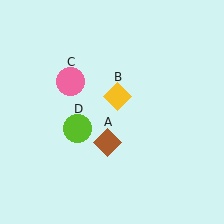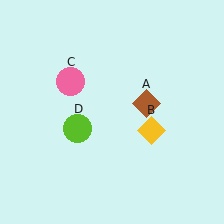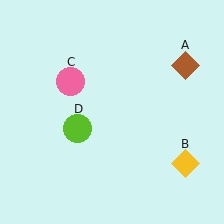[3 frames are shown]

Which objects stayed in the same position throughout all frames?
Pink circle (object C) and lime circle (object D) remained stationary.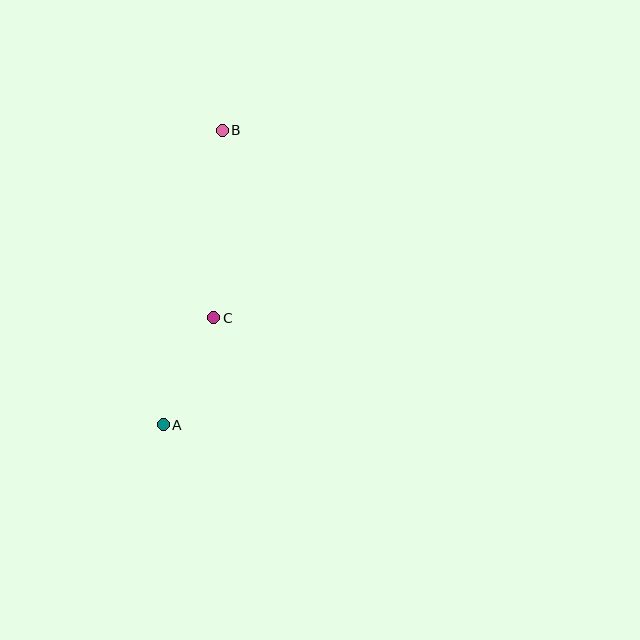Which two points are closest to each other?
Points A and C are closest to each other.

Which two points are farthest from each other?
Points A and B are farthest from each other.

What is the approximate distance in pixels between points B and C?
The distance between B and C is approximately 188 pixels.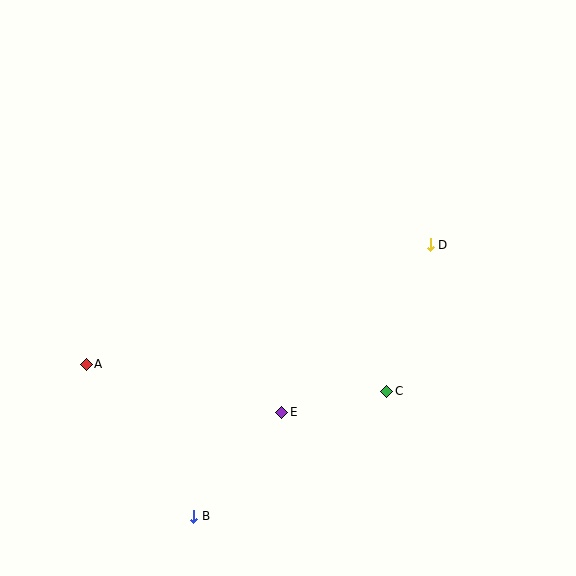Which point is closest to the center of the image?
Point E at (282, 412) is closest to the center.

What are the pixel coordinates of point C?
Point C is at (387, 391).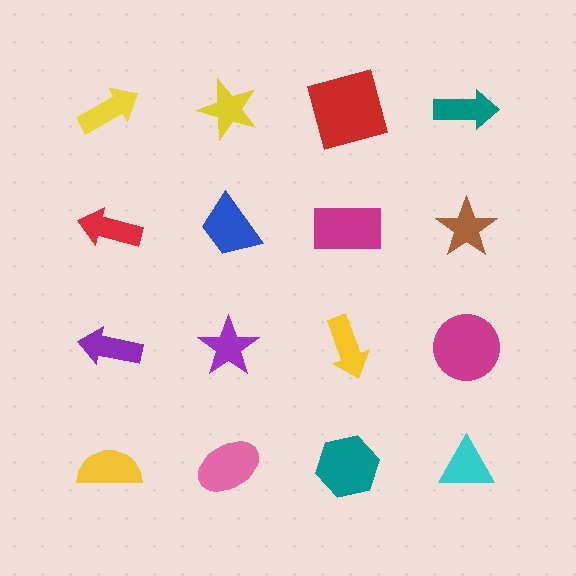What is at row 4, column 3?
A teal hexagon.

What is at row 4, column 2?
A pink ellipse.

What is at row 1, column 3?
A red square.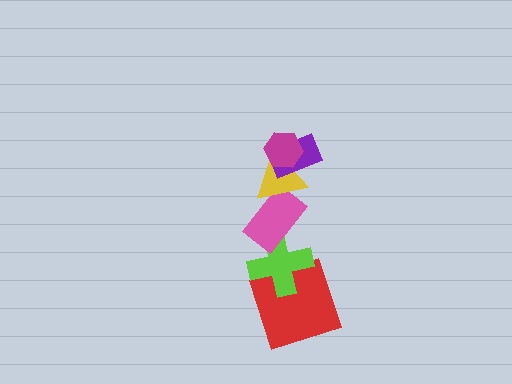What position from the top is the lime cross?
The lime cross is 5th from the top.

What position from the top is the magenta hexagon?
The magenta hexagon is 1st from the top.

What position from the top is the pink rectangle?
The pink rectangle is 4th from the top.